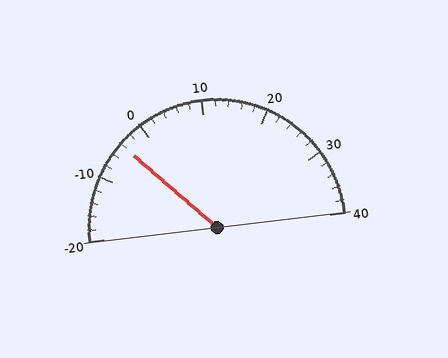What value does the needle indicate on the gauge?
The needle indicates approximately -4.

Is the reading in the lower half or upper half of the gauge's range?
The reading is in the lower half of the range (-20 to 40).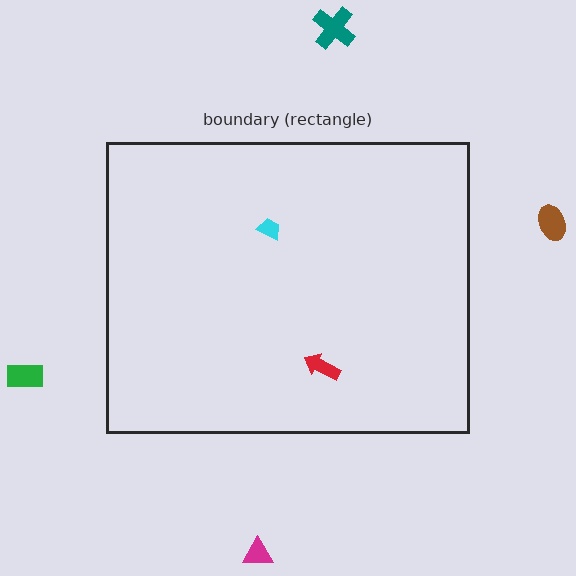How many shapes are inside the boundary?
2 inside, 4 outside.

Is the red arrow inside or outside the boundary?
Inside.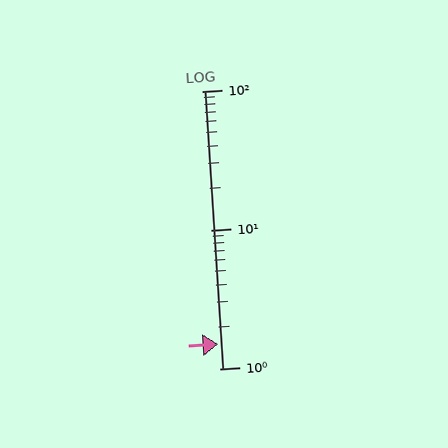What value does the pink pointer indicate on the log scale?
The pointer indicates approximately 1.5.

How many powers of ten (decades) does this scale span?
The scale spans 2 decades, from 1 to 100.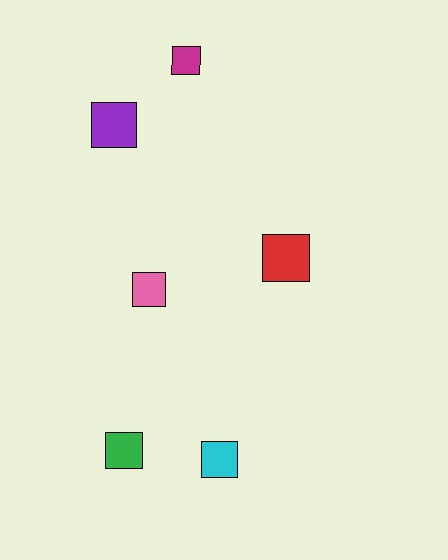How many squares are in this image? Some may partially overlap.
There are 6 squares.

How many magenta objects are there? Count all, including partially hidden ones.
There is 1 magenta object.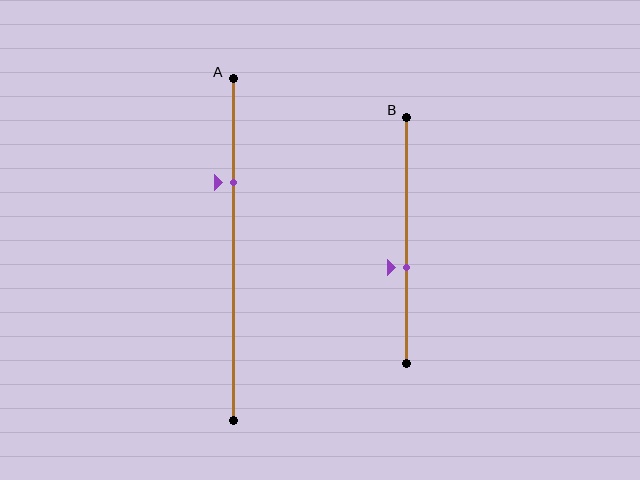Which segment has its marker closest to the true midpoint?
Segment B has its marker closest to the true midpoint.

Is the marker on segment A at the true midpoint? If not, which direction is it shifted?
No, the marker on segment A is shifted upward by about 20% of the segment length.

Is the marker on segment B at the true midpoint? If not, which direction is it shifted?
No, the marker on segment B is shifted downward by about 11% of the segment length.